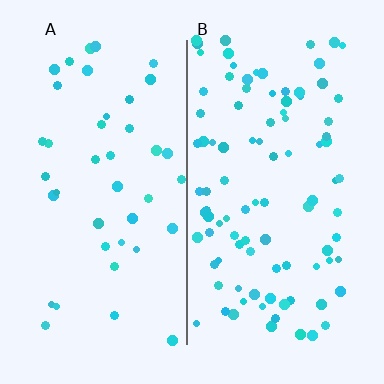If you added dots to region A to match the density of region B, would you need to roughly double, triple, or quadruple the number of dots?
Approximately double.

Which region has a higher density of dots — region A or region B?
B (the right).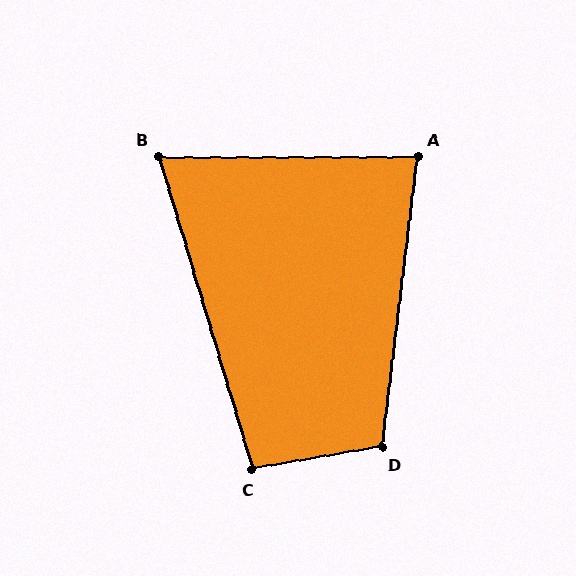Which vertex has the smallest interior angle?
B, at approximately 73 degrees.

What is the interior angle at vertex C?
Approximately 97 degrees (obtuse).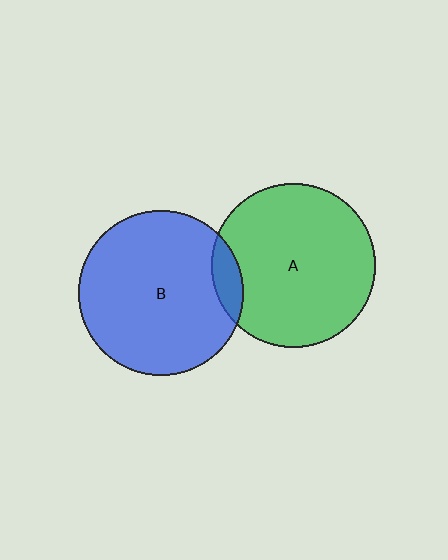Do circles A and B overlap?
Yes.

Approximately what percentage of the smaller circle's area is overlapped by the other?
Approximately 10%.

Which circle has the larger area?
Circle B (blue).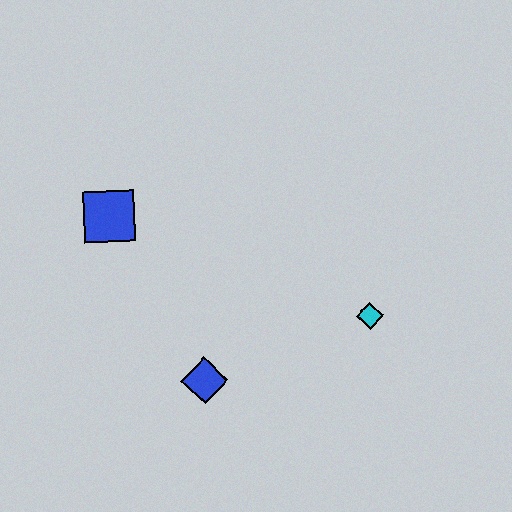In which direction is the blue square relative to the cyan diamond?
The blue square is to the left of the cyan diamond.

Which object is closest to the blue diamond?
The cyan diamond is closest to the blue diamond.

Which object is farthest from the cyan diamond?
The blue square is farthest from the cyan diamond.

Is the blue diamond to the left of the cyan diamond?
Yes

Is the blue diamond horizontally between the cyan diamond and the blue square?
Yes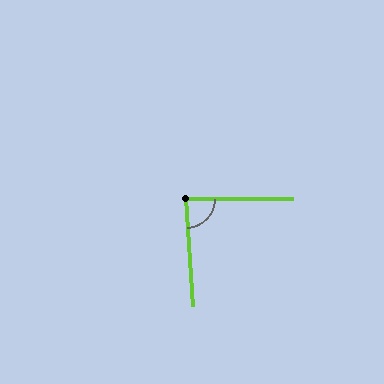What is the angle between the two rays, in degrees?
Approximately 87 degrees.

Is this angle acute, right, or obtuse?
It is approximately a right angle.